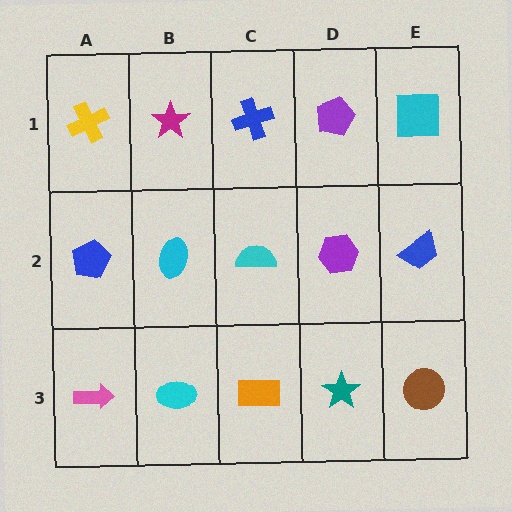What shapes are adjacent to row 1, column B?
A cyan ellipse (row 2, column B), a yellow cross (row 1, column A), a blue cross (row 1, column C).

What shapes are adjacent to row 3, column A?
A blue pentagon (row 2, column A), a cyan ellipse (row 3, column B).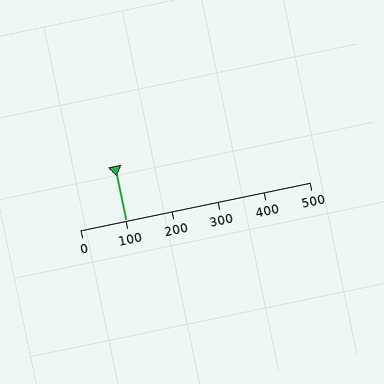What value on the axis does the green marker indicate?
The marker indicates approximately 100.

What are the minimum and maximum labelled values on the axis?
The axis runs from 0 to 500.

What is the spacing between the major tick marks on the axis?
The major ticks are spaced 100 apart.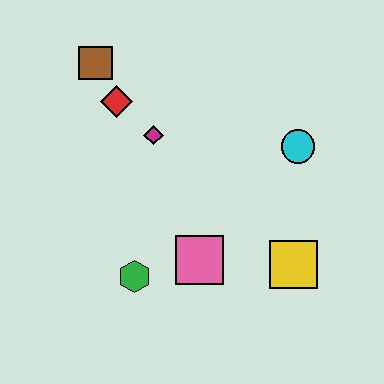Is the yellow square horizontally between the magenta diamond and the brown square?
No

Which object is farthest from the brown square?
The yellow square is farthest from the brown square.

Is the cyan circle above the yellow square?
Yes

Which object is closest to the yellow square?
The pink square is closest to the yellow square.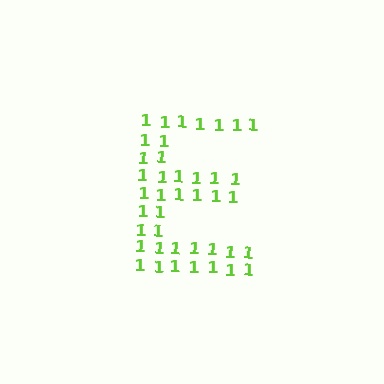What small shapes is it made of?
It is made of small digit 1's.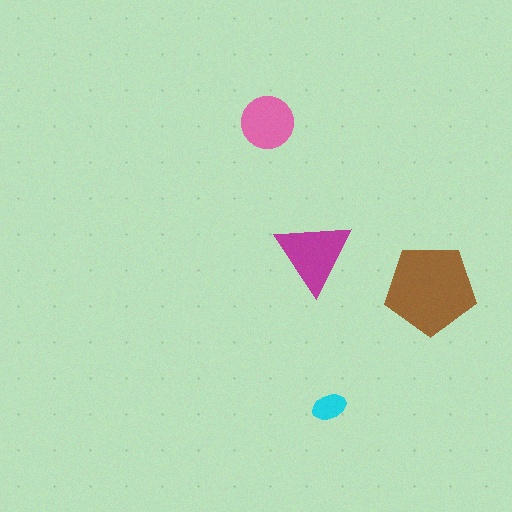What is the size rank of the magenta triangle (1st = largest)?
2nd.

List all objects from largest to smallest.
The brown pentagon, the magenta triangle, the pink circle, the cyan ellipse.